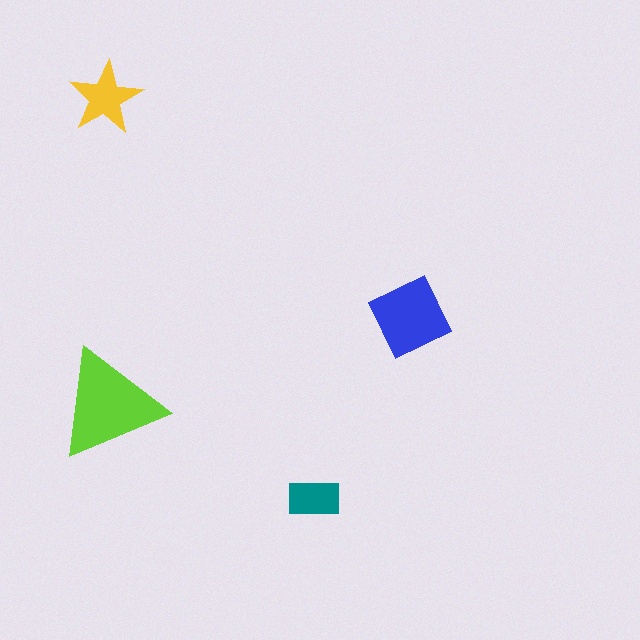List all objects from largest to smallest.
The lime triangle, the blue diamond, the yellow star, the teal rectangle.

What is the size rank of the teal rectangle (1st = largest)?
4th.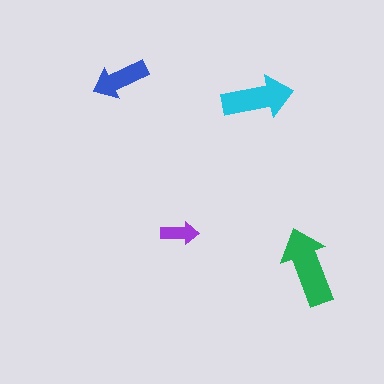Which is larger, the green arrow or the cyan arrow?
The green one.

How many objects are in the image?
There are 4 objects in the image.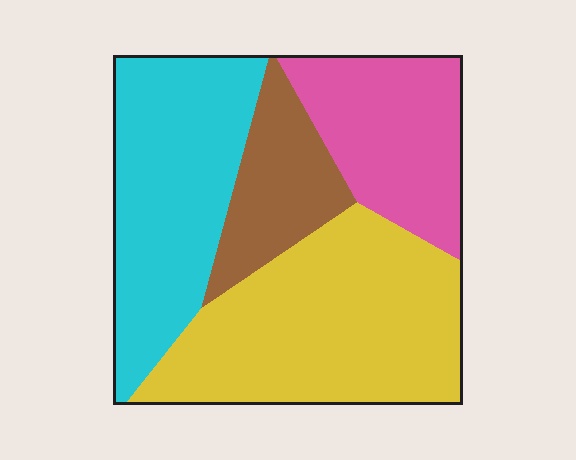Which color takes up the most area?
Yellow, at roughly 35%.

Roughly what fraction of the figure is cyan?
Cyan covers 29% of the figure.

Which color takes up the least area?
Brown, at roughly 15%.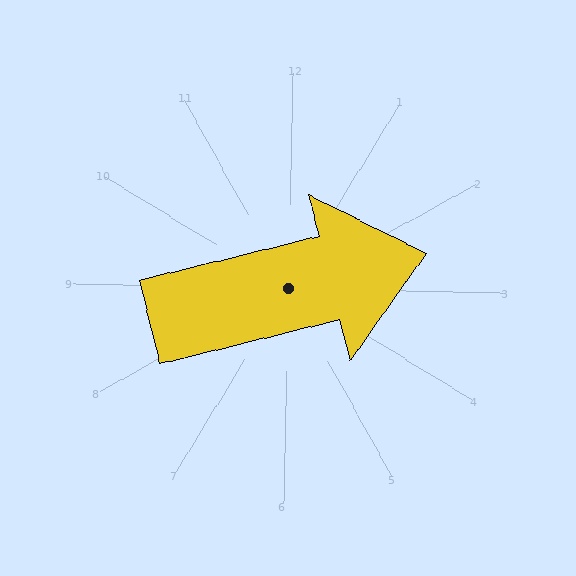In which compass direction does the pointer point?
East.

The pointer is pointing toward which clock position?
Roughly 2 o'clock.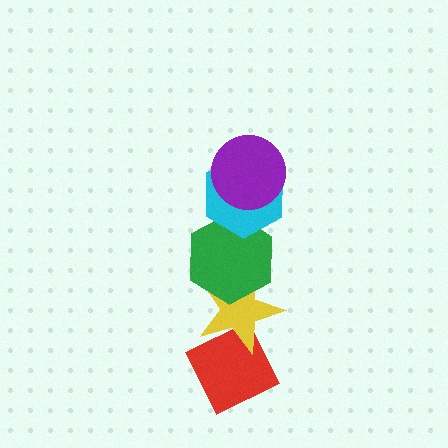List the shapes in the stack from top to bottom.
From top to bottom: the purple circle, the cyan hexagon, the green hexagon, the yellow star, the red diamond.